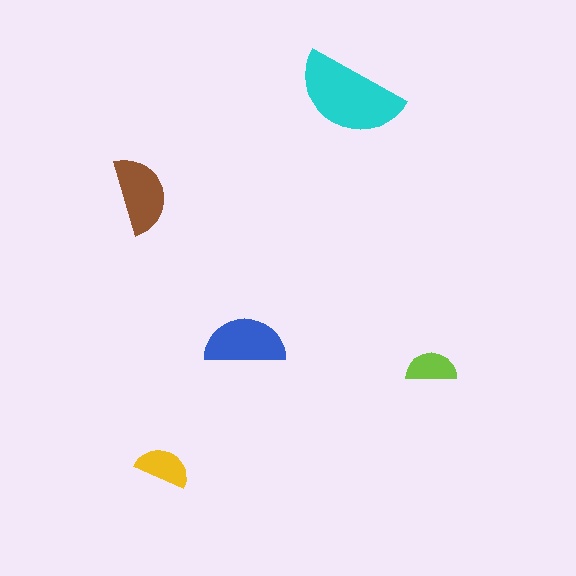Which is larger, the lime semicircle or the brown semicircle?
The brown one.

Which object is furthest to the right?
The lime semicircle is rightmost.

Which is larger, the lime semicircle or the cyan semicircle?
The cyan one.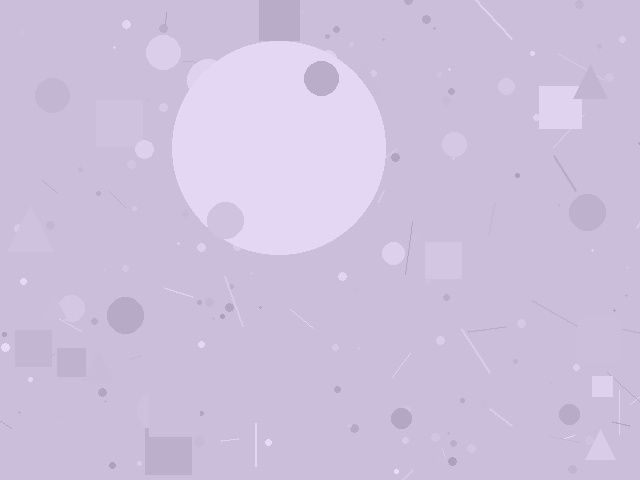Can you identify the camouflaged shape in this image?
The camouflaged shape is a circle.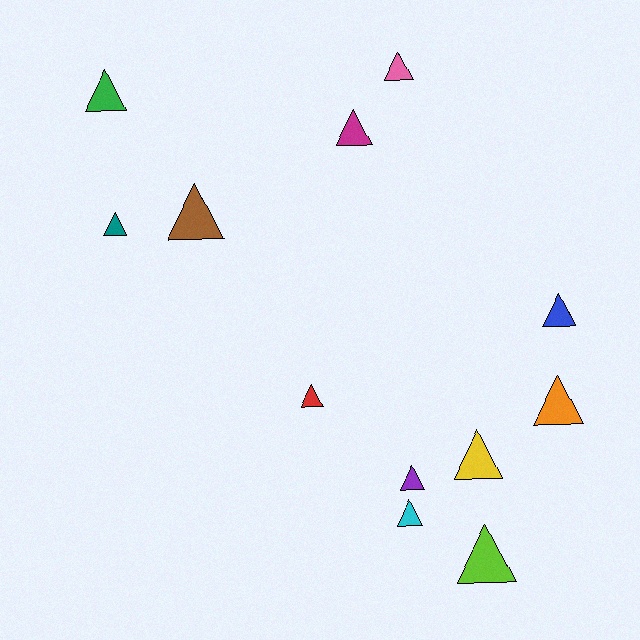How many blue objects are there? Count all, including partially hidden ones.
There is 1 blue object.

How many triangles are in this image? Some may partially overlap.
There are 12 triangles.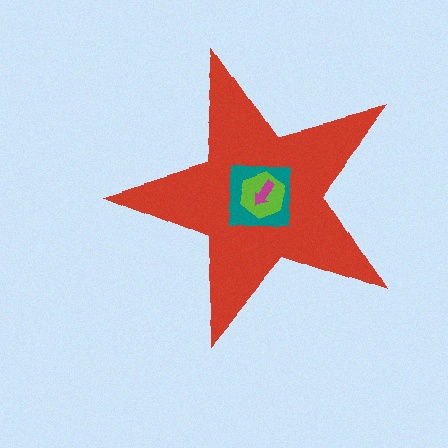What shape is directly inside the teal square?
The lime hexagon.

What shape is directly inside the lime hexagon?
The magenta arrow.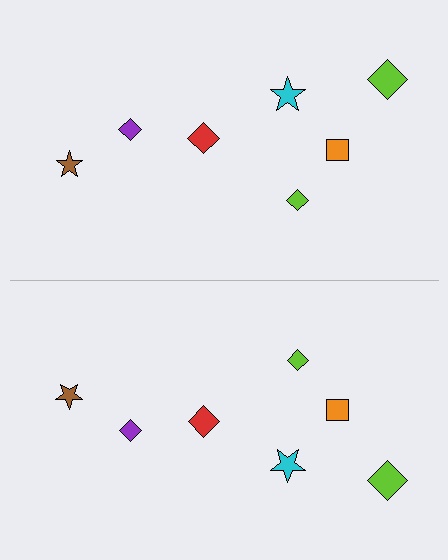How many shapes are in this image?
There are 14 shapes in this image.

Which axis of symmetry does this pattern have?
The pattern has a horizontal axis of symmetry running through the center of the image.